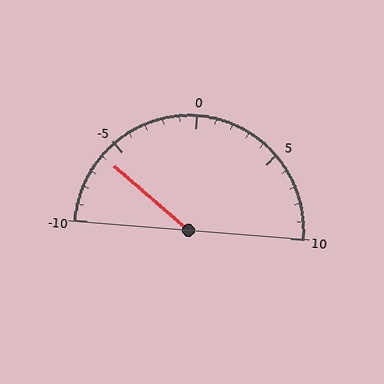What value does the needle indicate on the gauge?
The needle indicates approximately -6.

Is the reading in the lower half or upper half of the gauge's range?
The reading is in the lower half of the range (-10 to 10).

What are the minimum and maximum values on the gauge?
The gauge ranges from -10 to 10.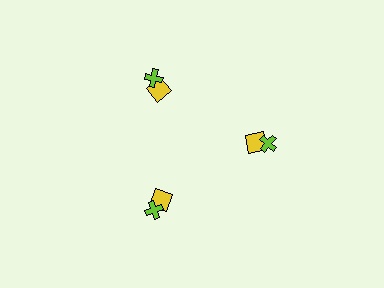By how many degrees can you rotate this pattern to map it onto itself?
The pattern maps onto itself every 120 degrees of rotation.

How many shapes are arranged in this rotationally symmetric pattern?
There are 6 shapes, arranged in 3 groups of 2.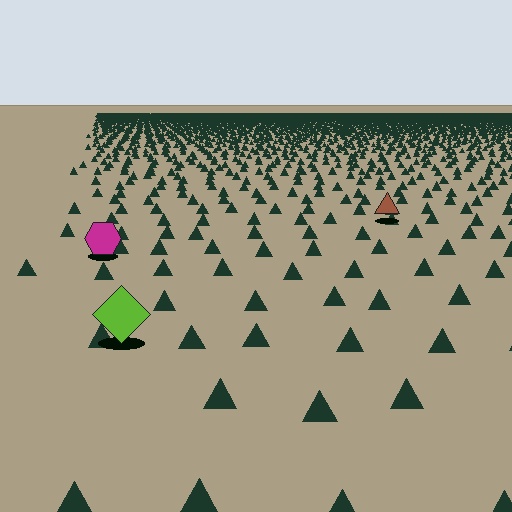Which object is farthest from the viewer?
The brown triangle is farthest from the viewer. It appears smaller and the ground texture around it is denser.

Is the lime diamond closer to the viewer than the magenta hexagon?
Yes. The lime diamond is closer — you can tell from the texture gradient: the ground texture is coarser near it.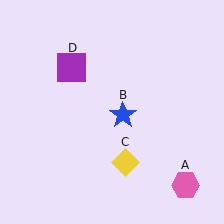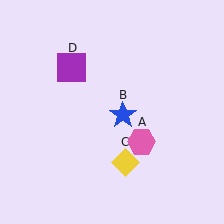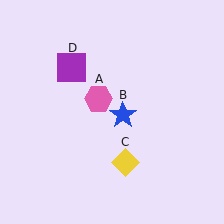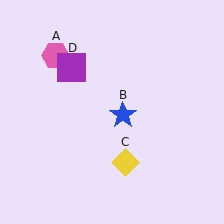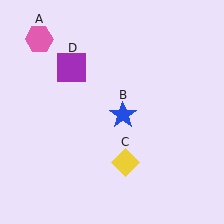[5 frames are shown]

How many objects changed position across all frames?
1 object changed position: pink hexagon (object A).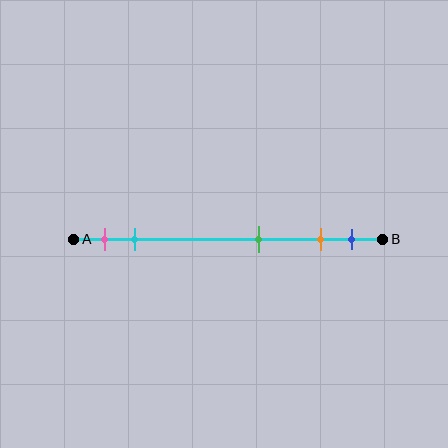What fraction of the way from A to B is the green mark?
The green mark is approximately 60% (0.6) of the way from A to B.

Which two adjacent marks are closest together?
The orange and blue marks are the closest adjacent pair.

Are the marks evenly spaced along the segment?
No, the marks are not evenly spaced.